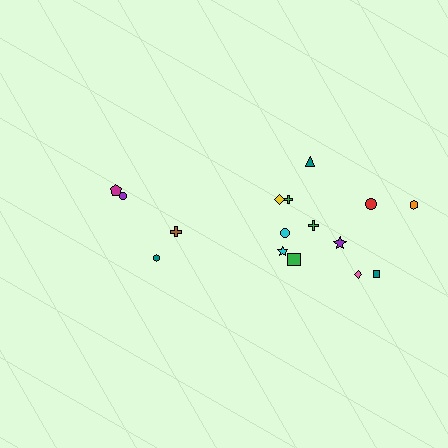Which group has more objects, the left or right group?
The right group.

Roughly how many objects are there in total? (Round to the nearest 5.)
Roughly 15 objects in total.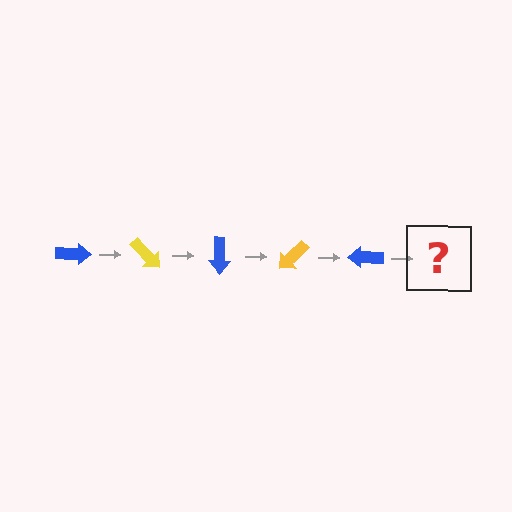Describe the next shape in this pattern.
It should be a yellow arrow, rotated 225 degrees from the start.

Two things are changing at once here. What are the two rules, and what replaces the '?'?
The two rules are that it rotates 45 degrees each step and the color cycles through blue and yellow. The '?' should be a yellow arrow, rotated 225 degrees from the start.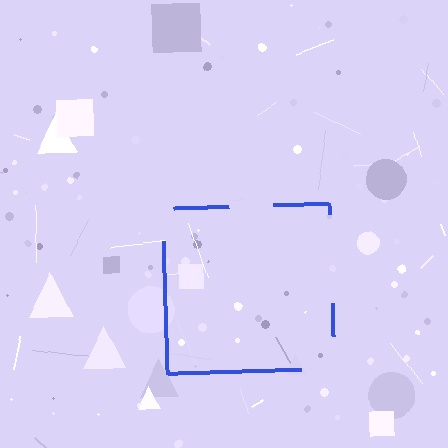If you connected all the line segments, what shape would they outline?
They would outline a square.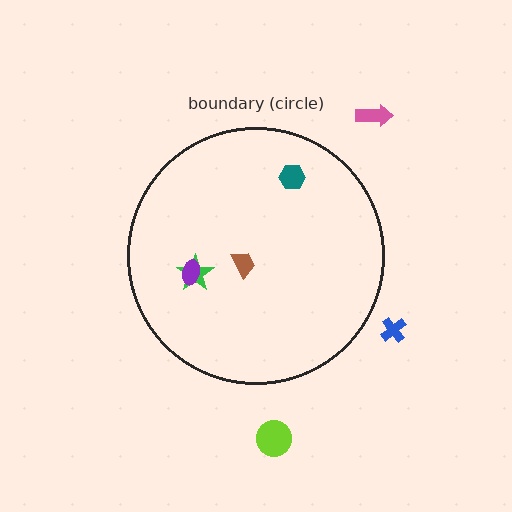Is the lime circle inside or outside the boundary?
Outside.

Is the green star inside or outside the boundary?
Inside.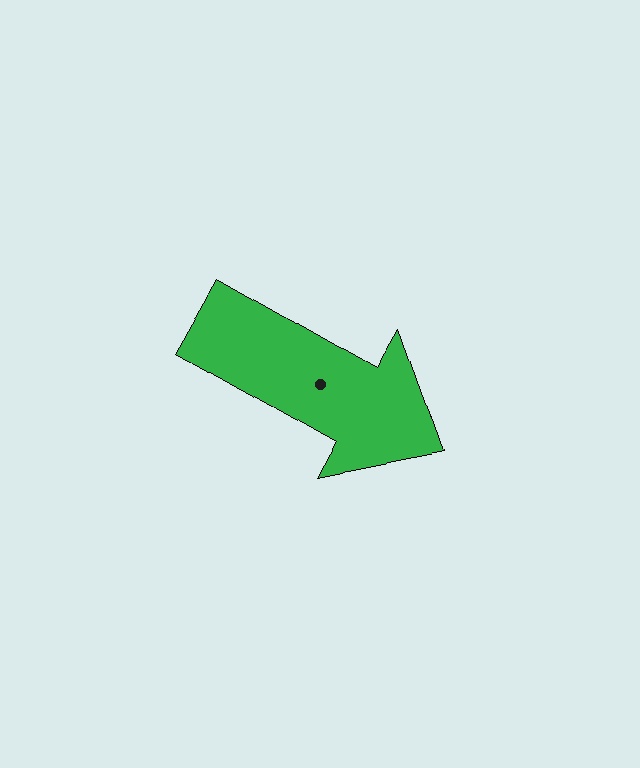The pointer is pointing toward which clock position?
Roughly 4 o'clock.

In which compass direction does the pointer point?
Southeast.